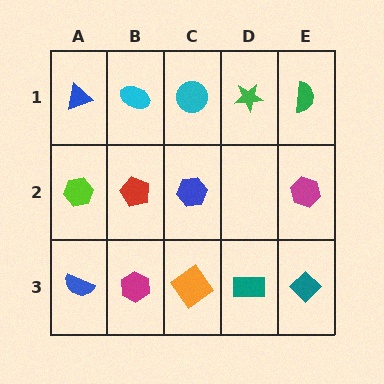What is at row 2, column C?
A blue hexagon.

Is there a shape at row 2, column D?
No, that cell is empty.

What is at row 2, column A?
A lime hexagon.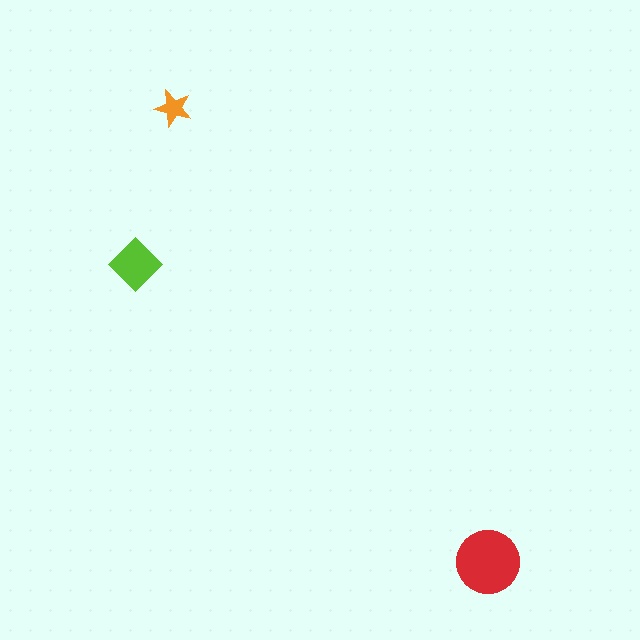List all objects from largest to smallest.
The red circle, the lime diamond, the orange star.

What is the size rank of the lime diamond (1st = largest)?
2nd.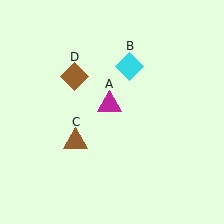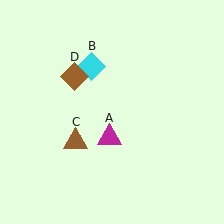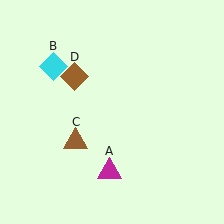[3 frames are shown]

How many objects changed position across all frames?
2 objects changed position: magenta triangle (object A), cyan diamond (object B).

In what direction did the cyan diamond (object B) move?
The cyan diamond (object B) moved left.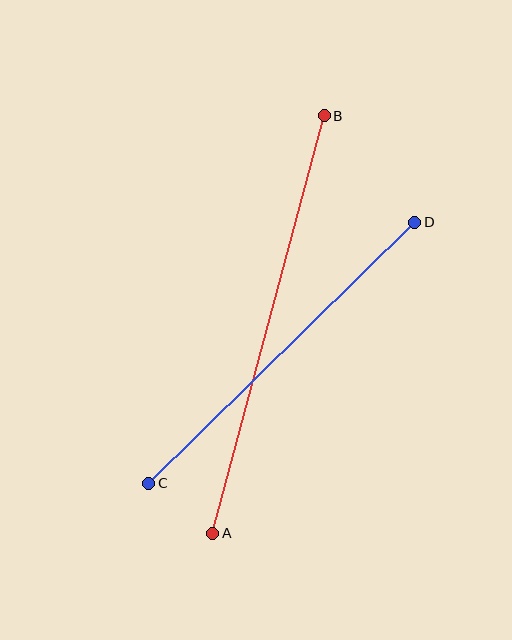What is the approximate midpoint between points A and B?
The midpoint is at approximately (268, 325) pixels.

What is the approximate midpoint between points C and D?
The midpoint is at approximately (282, 353) pixels.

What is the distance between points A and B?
The distance is approximately 432 pixels.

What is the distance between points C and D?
The distance is approximately 373 pixels.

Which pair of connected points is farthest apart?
Points A and B are farthest apart.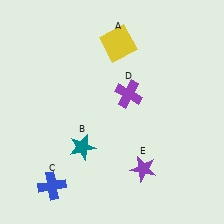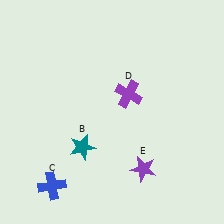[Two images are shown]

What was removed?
The yellow square (A) was removed in Image 2.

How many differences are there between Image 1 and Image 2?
There is 1 difference between the two images.